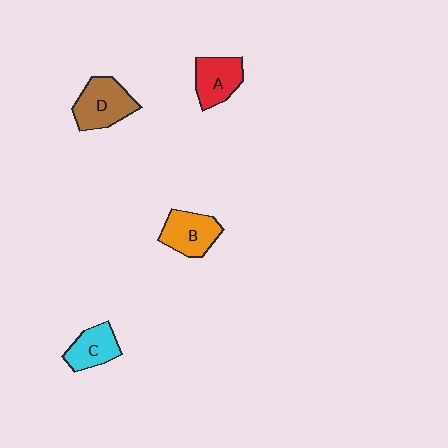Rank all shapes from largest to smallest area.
From largest to smallest: D (brown), B (orange), A (red), C (cyan).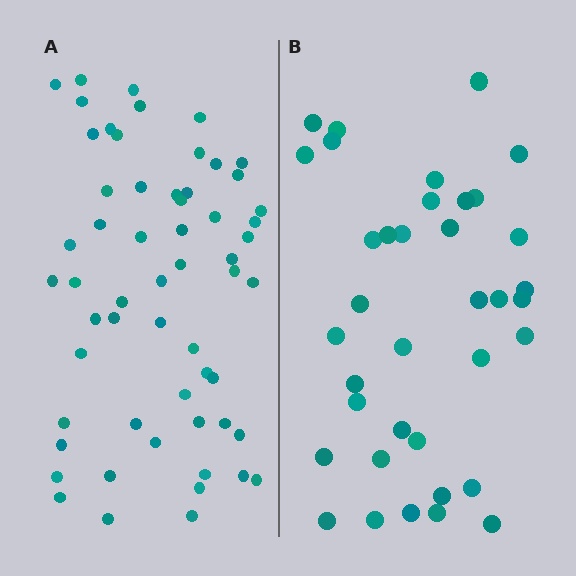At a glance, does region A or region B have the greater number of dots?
Region A (the left region) has more dots.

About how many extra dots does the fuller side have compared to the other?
Region A has approximately 20 more dots than region B.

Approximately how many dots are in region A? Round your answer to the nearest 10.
About 60 dots. (The exact count is 58, which rounds to 60.)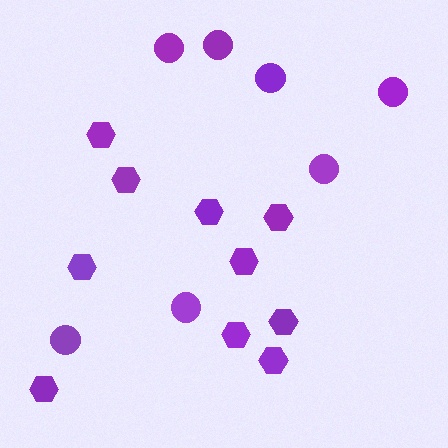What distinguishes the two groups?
There are 2 groups: one group of circles (7) and one group of hexagons (10).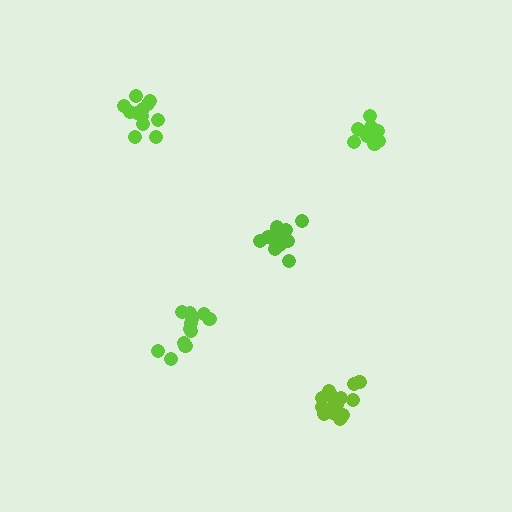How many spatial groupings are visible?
There are 5 spatial groupings.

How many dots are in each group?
Group 1: 12 dots, Group 2: 12 dots, Group 3: 12 dots, Group 4: 10 dots, Group 5: 16 dots (62 total).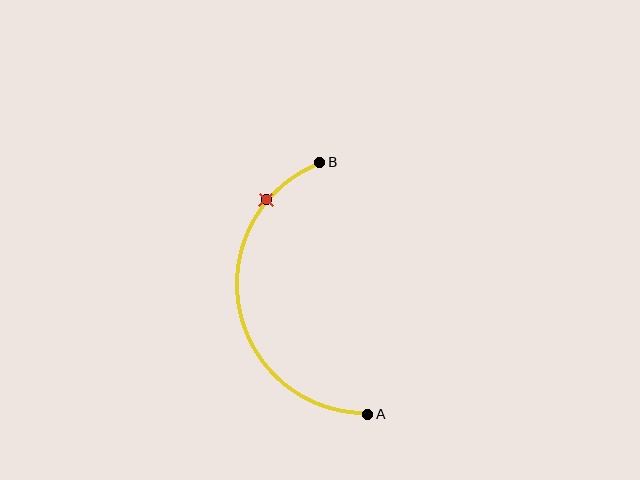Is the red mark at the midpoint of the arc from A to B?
No. The red mark lies on the arc but is closer to endpoint B. The arc midpoint would be at the point on the curve equidistant along the arc from both A and B.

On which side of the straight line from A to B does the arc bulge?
The arc bulges to the left of the straight line connecting A and B.